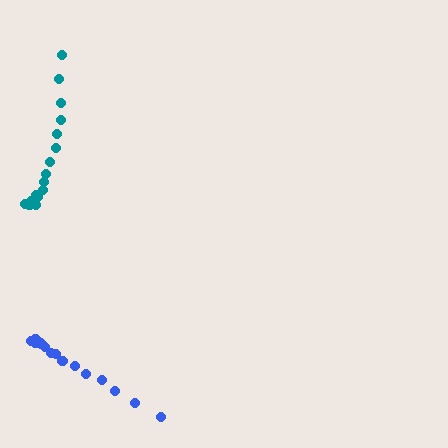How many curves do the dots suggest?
There are 2 distinct paths.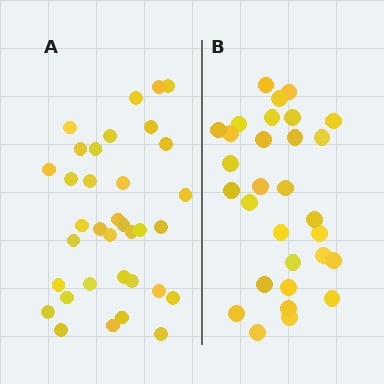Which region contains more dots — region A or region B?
Region A (the left region) has more dots.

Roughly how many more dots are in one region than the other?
Region A has about 5 more dots than region B.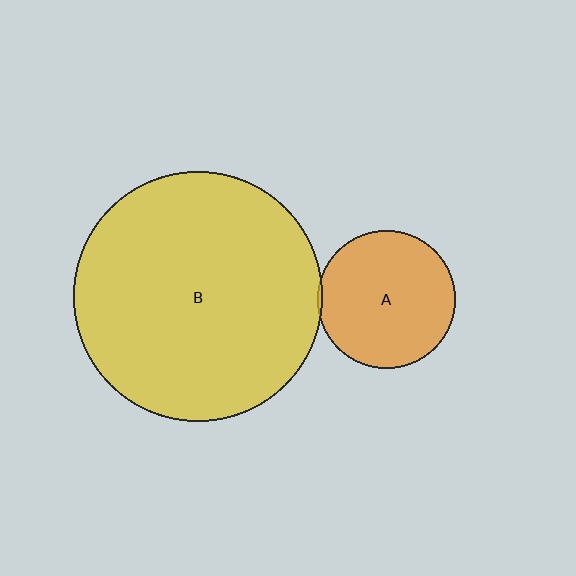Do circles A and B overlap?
Yes.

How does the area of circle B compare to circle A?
Approximately 3.3 times.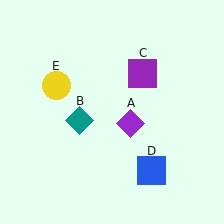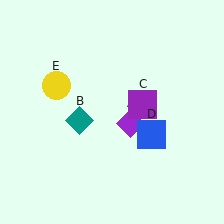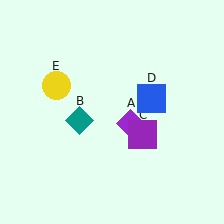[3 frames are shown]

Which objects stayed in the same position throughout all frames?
Purple diamond (object A) and teal diamond (object B) and yellow circle (object E) remained stationary.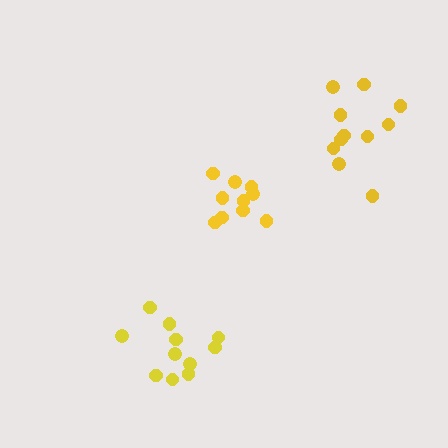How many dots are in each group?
Group 1: 10 dots, Group 2: 11 dots, Group 3: 11 dots (32 total).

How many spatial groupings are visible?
There are 3 spatial groupings.